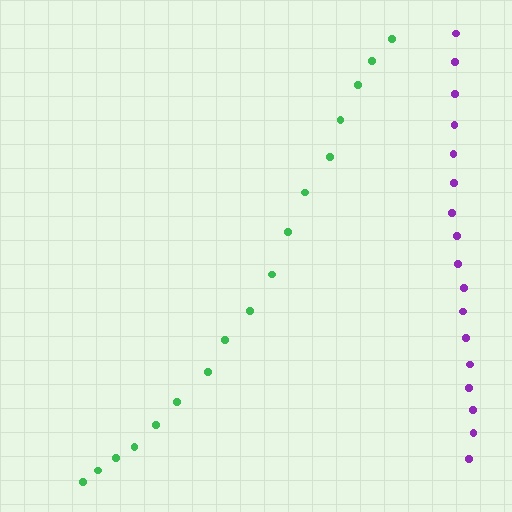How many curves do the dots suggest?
There are 2 distinct paths.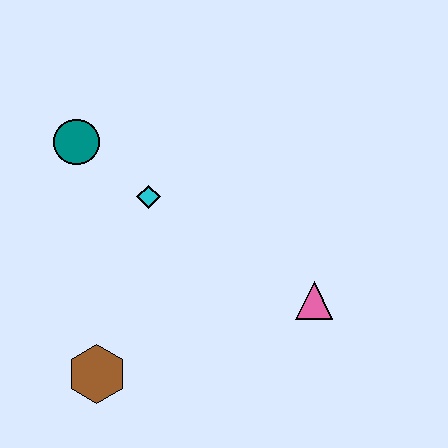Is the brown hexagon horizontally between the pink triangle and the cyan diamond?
No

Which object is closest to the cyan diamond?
The teal circle is closest to the cyan diamond.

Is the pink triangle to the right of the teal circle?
Yes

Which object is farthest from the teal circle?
The pink triangle is farthest from the teal circle.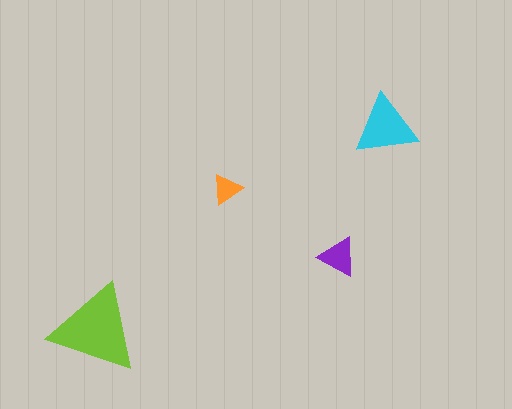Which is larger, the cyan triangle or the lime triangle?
The lime one.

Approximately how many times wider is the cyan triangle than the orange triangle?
About 2 times wider.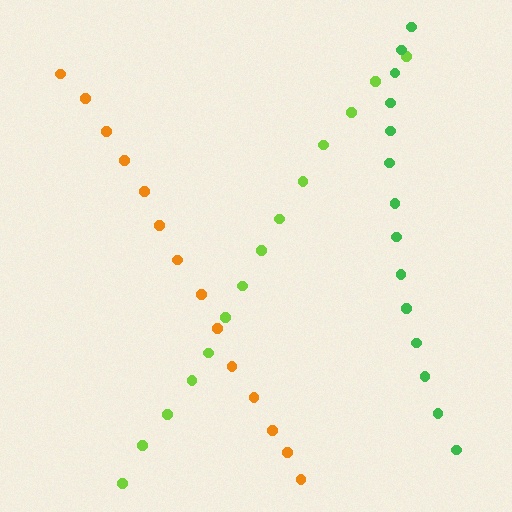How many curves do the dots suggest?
There are 3 distinct paths.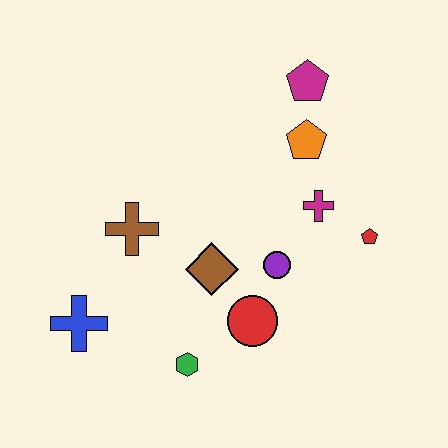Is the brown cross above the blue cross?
Yes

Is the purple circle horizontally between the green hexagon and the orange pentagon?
Yes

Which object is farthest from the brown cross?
The red pentagon is farthest from the brown cross.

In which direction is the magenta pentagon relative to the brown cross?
The magenta pentagon is to the right of the brown cross.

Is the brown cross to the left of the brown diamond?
Yes